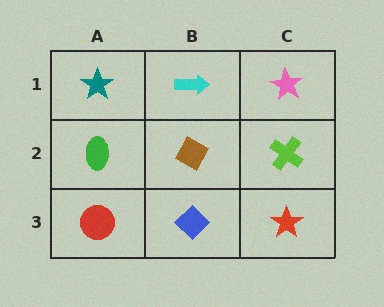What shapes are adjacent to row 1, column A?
A green ellipse (row 2, column A), a cyan arrow (row 1, column B).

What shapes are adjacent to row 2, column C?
A pink star (row 1, column C), a red star (row 3, column C), a brown diamond (row 2, column B).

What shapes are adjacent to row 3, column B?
A brown diamond (row 2, column B), a red circle (row 3, column A), a red star (row 3, column C).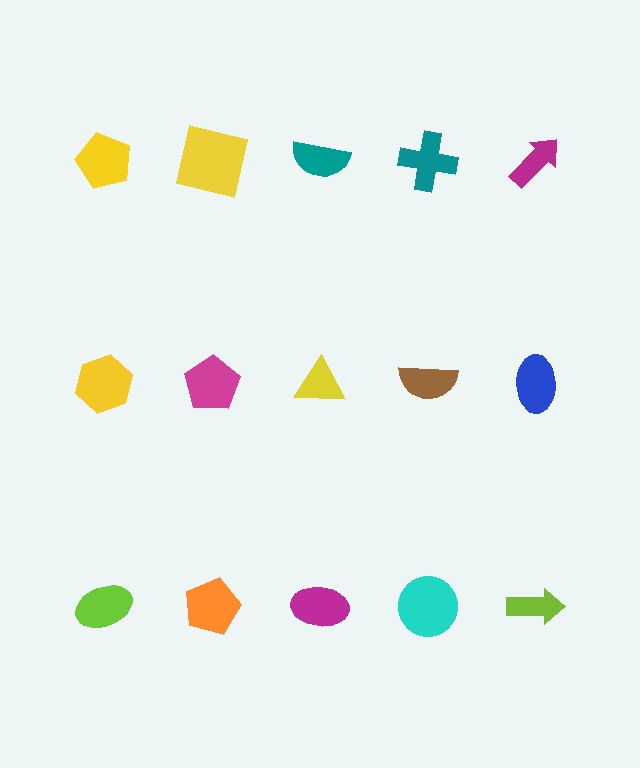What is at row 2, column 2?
A magenta pentagon.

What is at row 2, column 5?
A blue ellipse.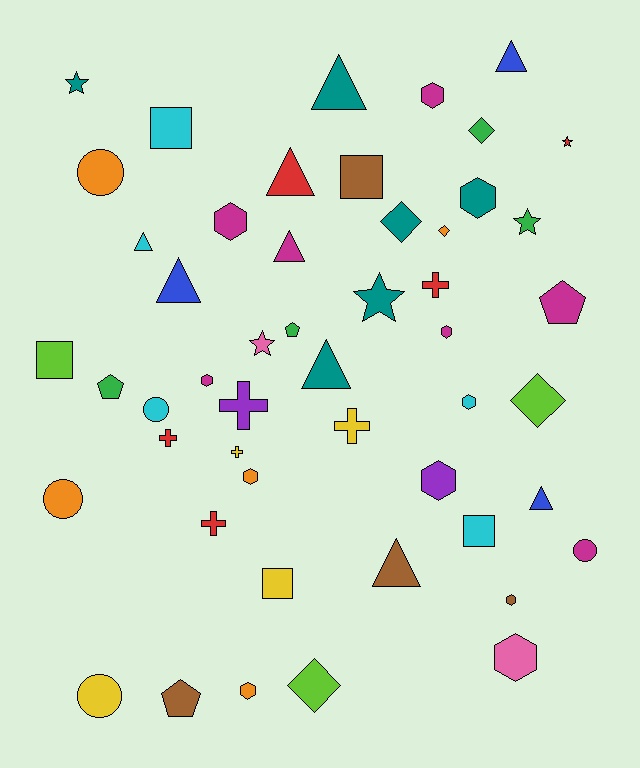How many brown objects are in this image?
There are 4 brown objects.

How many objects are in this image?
There are 50 objects.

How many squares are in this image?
There are 5 squares.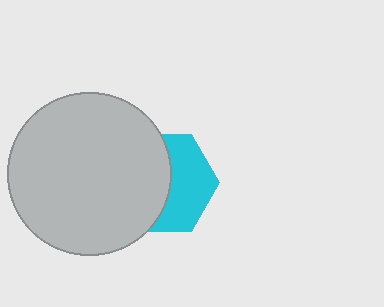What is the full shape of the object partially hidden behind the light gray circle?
The partially hidden object is a cyan hexagon.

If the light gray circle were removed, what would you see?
You would see the complete cyan hexagon.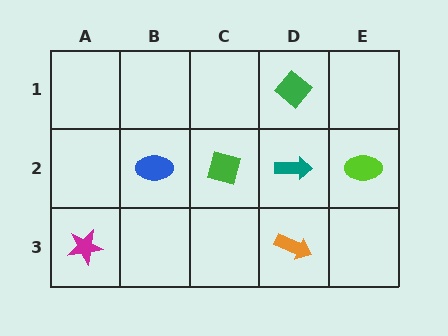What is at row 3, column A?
A magenta star.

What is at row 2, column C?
A green diamond.